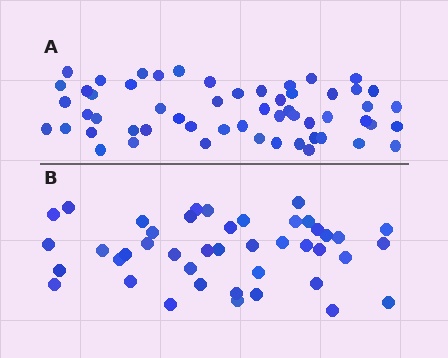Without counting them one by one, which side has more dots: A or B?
Region A (the top region) has more dots.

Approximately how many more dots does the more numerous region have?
Region A has approximately 15 more dots than region B.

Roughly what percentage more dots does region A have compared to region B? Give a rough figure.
About 30% more.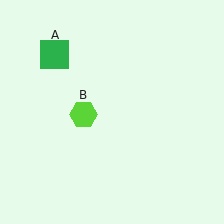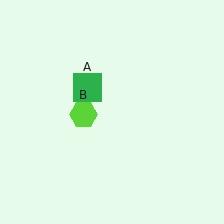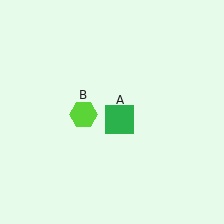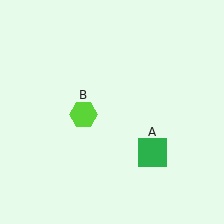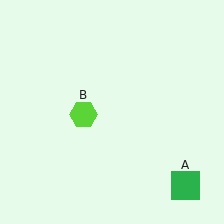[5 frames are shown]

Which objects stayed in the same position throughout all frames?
Lime hexagon (object B) remained stationary.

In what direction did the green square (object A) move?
The green square (object A) moved down and to the right.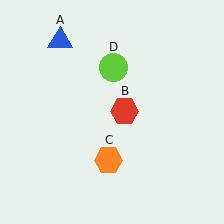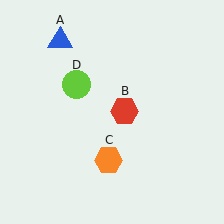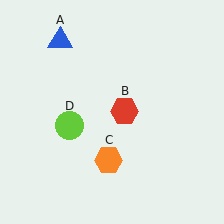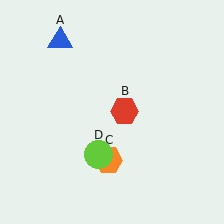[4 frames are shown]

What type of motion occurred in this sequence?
The lime circle (object D) rotated counterclockwise around the center of the scene.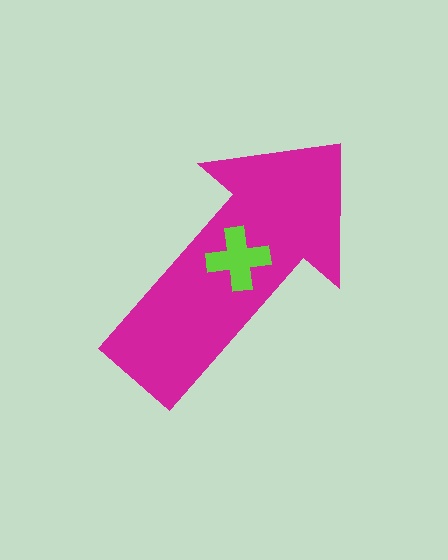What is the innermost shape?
The lime cross.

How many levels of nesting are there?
2.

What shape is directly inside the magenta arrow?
The lime cross.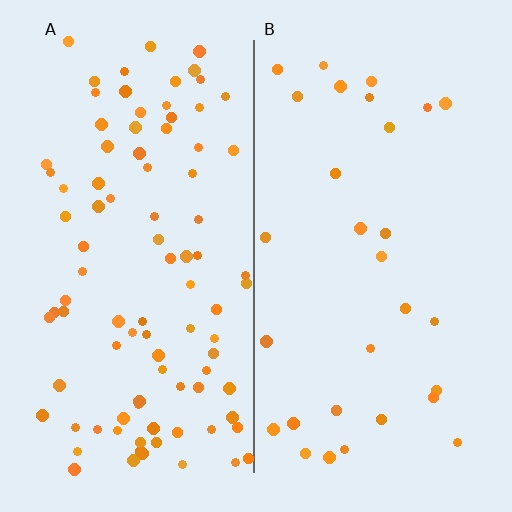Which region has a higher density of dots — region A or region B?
A (the left).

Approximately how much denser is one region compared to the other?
Approximately 3.1× — region A over region B.